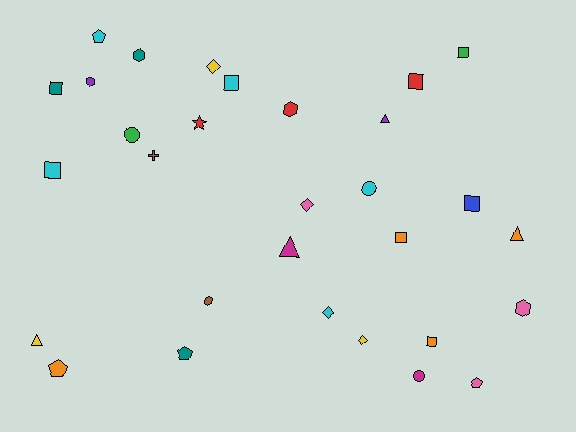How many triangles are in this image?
There are 4 triangles.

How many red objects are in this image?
There are 3 red objects.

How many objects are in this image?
There are 30 objects.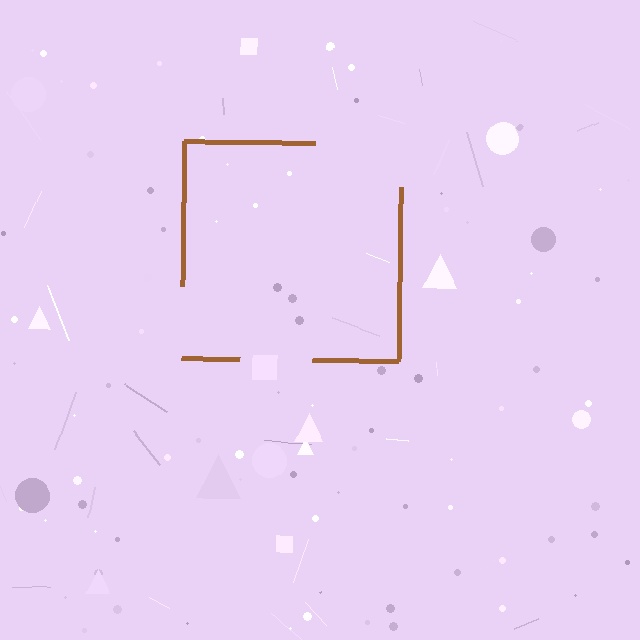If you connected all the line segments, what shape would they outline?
They would outline a square.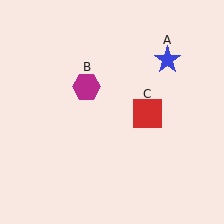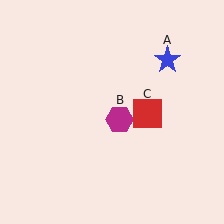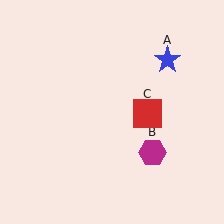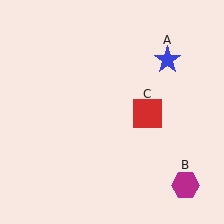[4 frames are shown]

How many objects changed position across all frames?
1 object changed position: magenta hexagon (object B).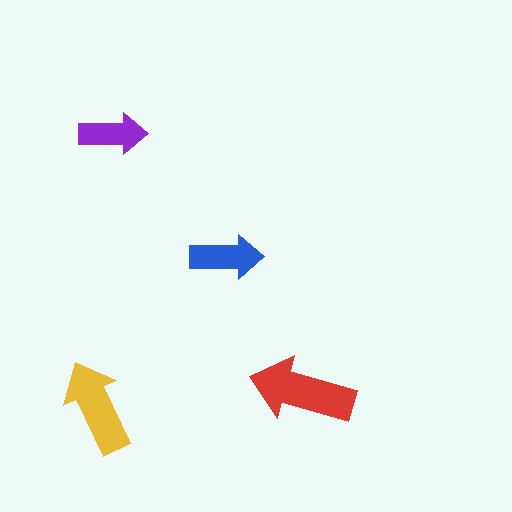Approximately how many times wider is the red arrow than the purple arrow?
About 1.5 times wider.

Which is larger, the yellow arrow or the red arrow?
The red one.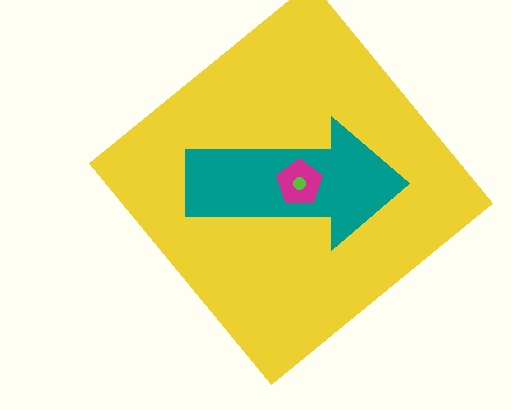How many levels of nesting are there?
4.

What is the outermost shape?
The yellow diamond.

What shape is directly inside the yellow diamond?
The teal arrow.